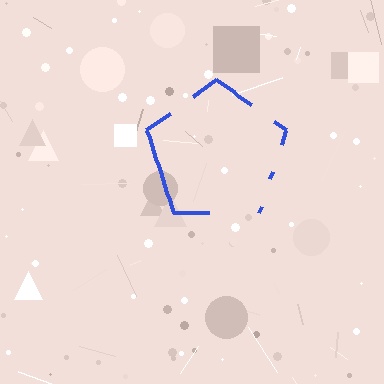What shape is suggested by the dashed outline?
The dashed outline suggests a pentagon.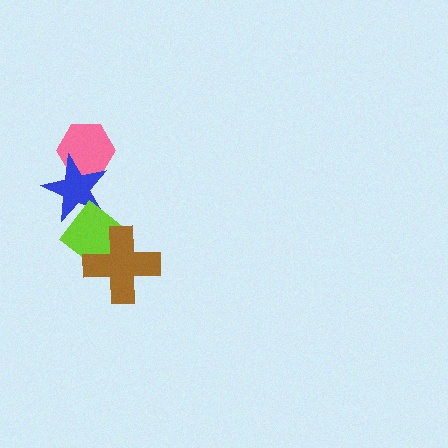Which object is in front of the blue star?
The lime diamond is in front of the blue star.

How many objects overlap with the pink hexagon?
1 object overlaps with the pink hexagon.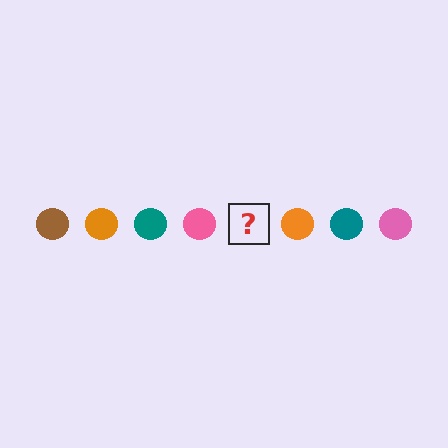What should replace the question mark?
The question mark should be replaced with a brown circle.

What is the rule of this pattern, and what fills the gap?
The rule is that the pattern cycles through brown, orange, teal, pink circles. The gap should be filled with a brown circle.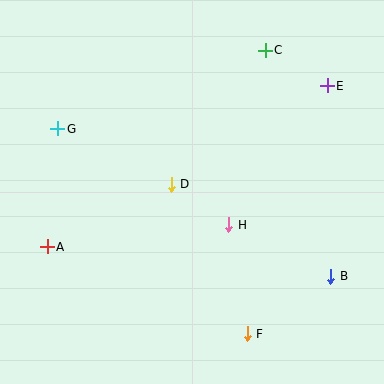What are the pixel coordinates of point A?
Point A is at (47, 247).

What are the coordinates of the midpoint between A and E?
The midpoint between A and E is at (187, 166).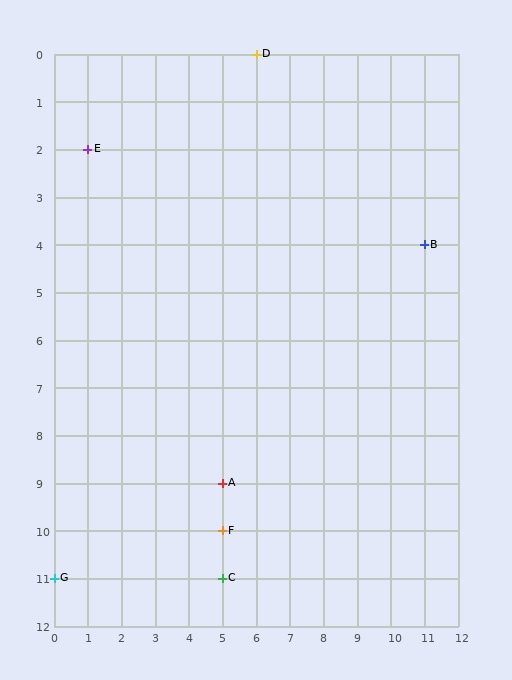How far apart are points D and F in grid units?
Points D and F are 1 column and 10 rows apart (about 10.0 grid units diagonally).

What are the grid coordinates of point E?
Point E is at grid coordinates (1, 2).